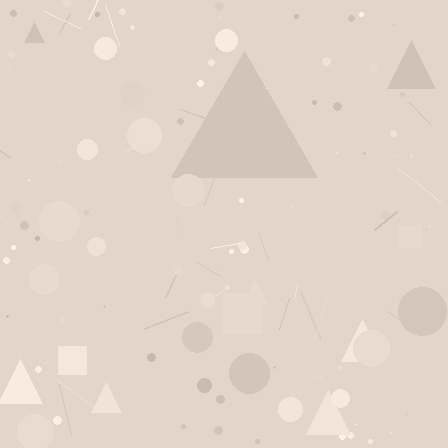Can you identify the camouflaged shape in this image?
The camouflaged shape is a triangle.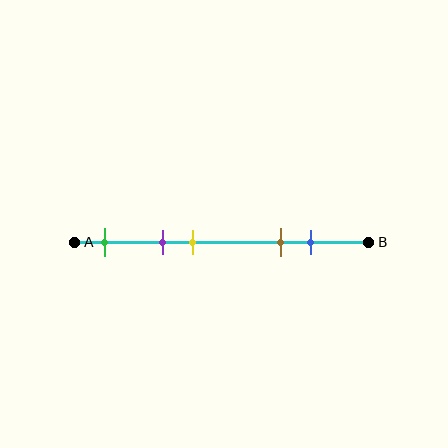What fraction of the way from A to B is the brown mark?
The brown mark is approximately 70% (0.7) of the way from A to B.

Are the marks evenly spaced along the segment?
No, the marks are not evenly spaced.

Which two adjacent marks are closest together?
The purple and yellow marks are the closest adjacent pair.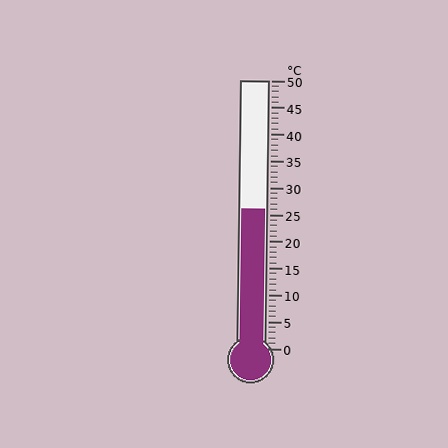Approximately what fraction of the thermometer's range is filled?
The thermometer is filled to approximately 50% of its range.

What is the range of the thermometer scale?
The thermometer scale ranges from 0°C to 50°C.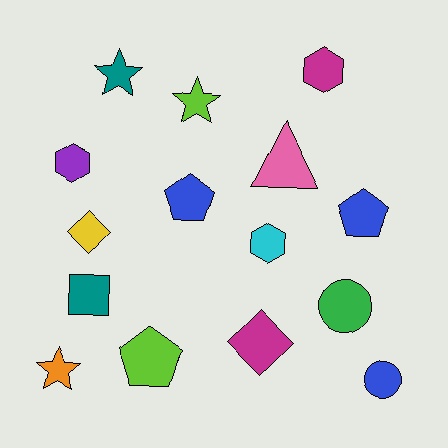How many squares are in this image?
There is 1 square.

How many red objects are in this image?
There are no red objects.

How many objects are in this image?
There are 15 objects.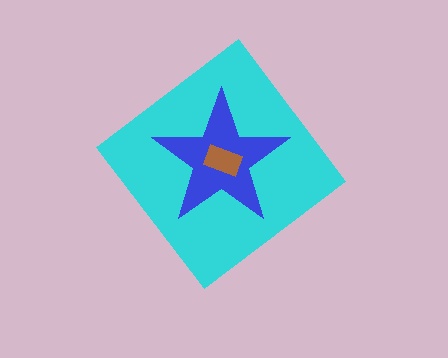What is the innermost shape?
The brown rectangle.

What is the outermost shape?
The cyan diamond.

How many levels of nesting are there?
3.